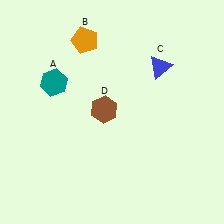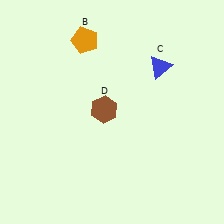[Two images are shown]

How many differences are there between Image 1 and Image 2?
There is 1 difference between the two images.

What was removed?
The teal hexagon (A) was removed in Image 2.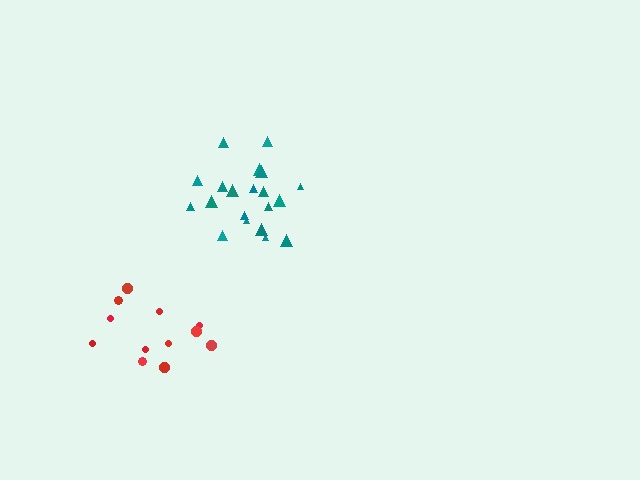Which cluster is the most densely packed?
Teal.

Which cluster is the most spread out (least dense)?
Red.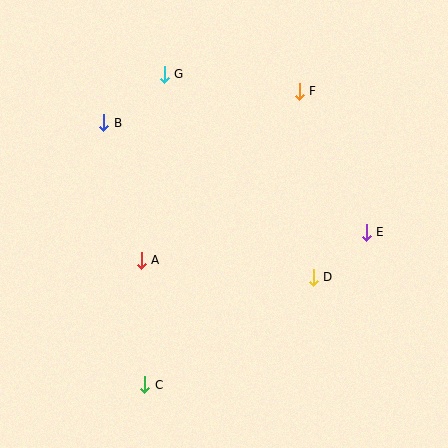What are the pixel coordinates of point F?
Point F is at (299, 91).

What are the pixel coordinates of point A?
Point A is at (141, 260).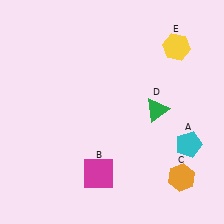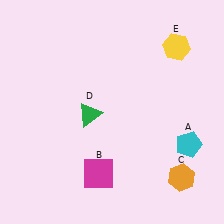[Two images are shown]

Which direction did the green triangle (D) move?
The green triangle (D) moved left.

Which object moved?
The green triangle (D) moved left.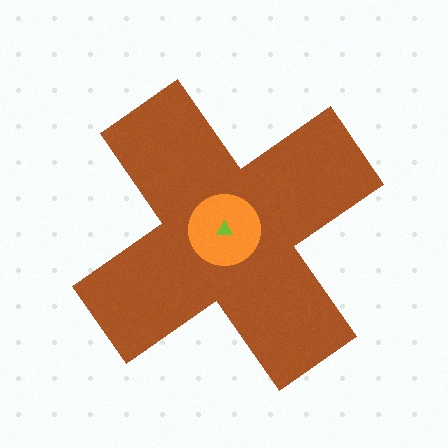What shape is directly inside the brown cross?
The orange circle.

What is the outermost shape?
The brown cross.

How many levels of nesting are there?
3.